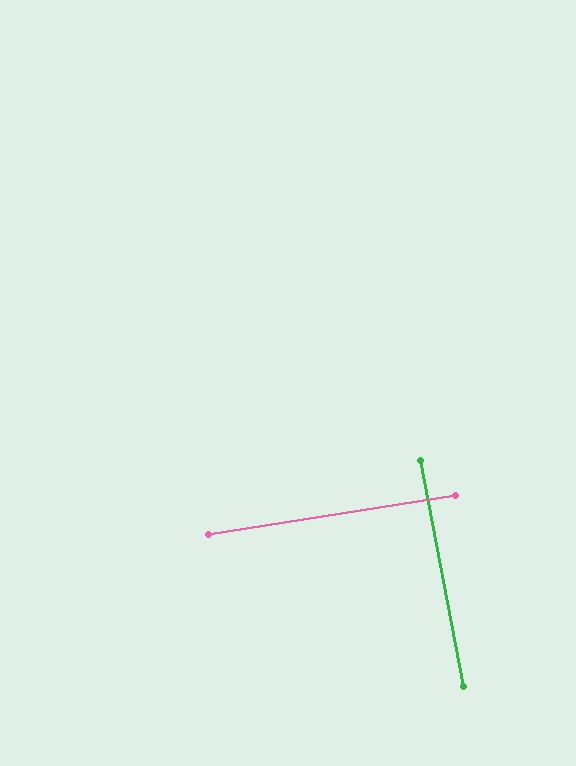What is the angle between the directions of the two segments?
Approximately 88 degrees.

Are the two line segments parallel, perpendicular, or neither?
Perpendicular — they meet at approximately 88°.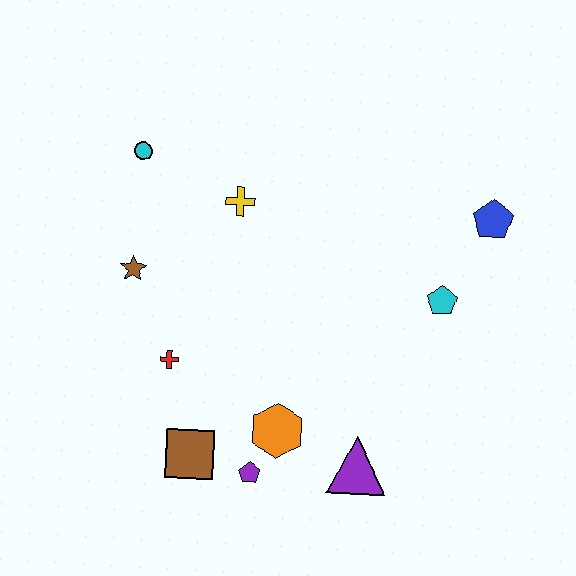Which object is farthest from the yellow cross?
The purple triangle is farthest from the yellow cross.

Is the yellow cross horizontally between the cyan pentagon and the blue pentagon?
No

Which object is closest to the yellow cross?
The cyan circle is closest to the yellow cross.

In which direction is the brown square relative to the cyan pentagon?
The brown square is to the left of the cyan pentagon.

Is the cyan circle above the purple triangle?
Yes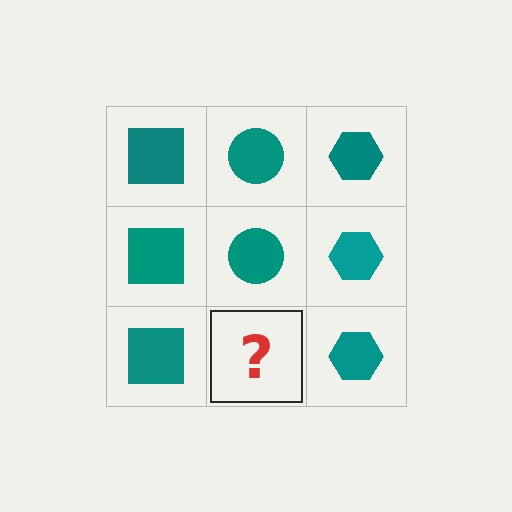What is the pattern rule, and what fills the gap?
The rule is that each column has a consistent shape. The gap should be filled with a teal circle.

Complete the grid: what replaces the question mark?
The question mark should be replaced with a teal circle.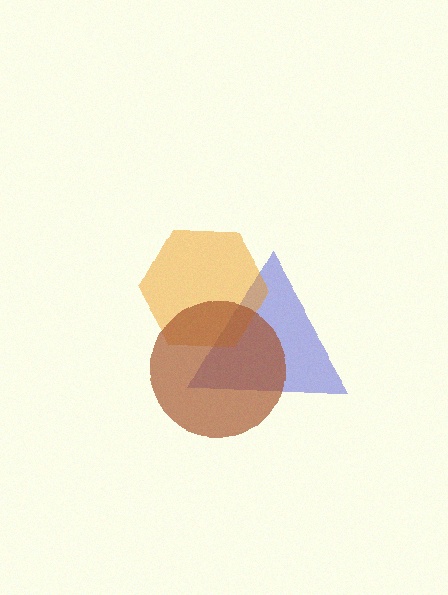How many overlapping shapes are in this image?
There are 3 overlapping shapes in the image.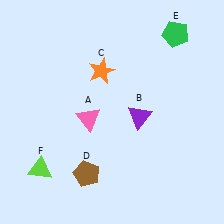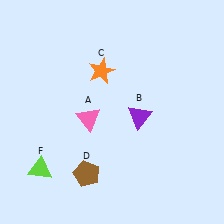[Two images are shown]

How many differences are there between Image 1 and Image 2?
There is 1 difference between the two images.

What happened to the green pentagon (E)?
The green pentagon (E) was removed in Image 2. It was in the top-right area of Image 1.